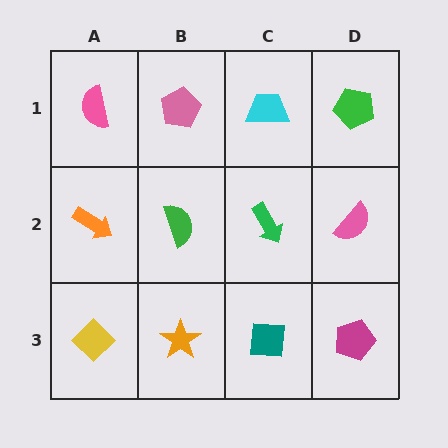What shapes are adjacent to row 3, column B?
A green semicircle (row 2, column B), a yellow diamond (row 3, column A), a teal square (row 3, column C).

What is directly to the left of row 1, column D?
A cyan trapezoid.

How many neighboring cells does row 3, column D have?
2.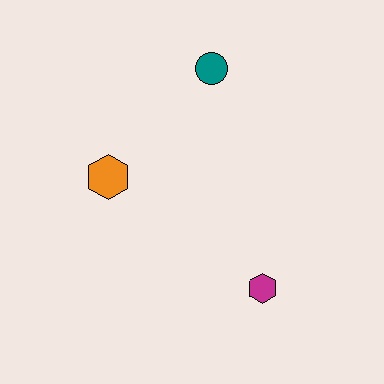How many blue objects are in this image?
There are no blue objects.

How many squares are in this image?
There are no squares.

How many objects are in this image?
There are 3 objects.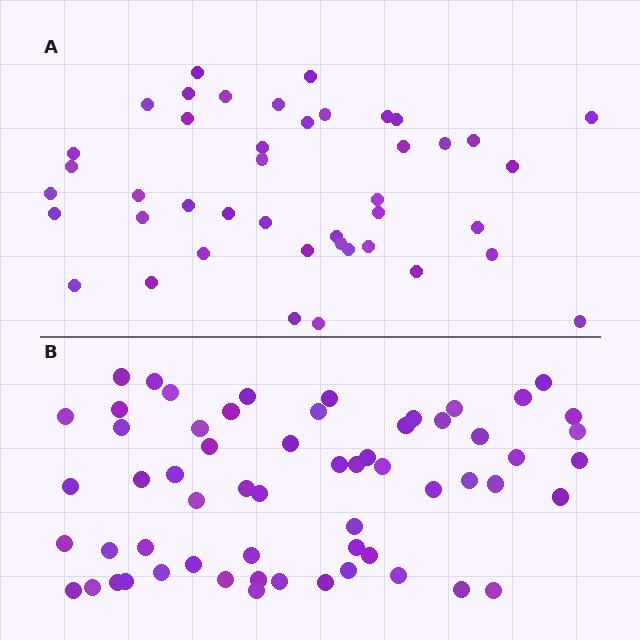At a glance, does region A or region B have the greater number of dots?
Region B (the bottom region) has more dots.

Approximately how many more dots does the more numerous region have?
Region B has approximately 15 more dots than region A.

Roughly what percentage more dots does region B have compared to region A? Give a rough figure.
About 40% more.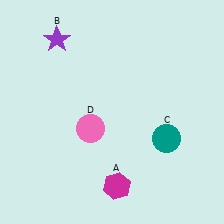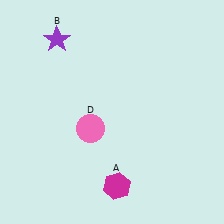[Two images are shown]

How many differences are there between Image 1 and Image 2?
There is 1 difference between the two images.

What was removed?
The teal circle (C) was removed in Image 2.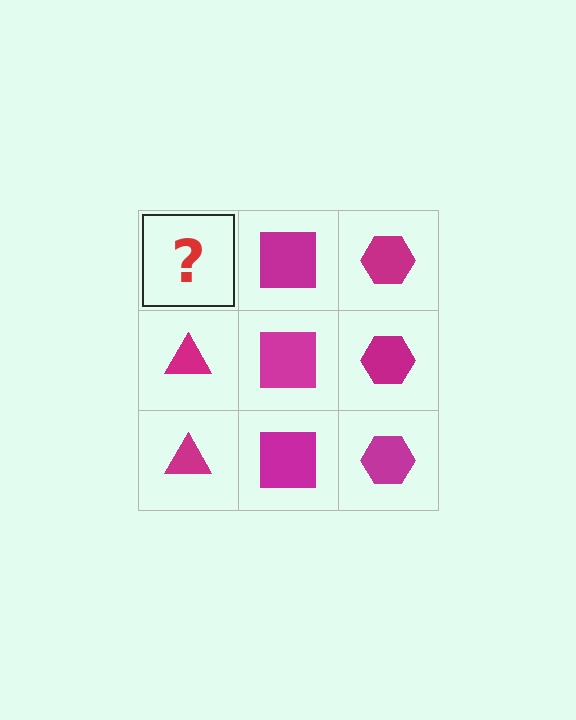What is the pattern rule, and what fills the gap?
The rule is that each column has a consistent shape. The gap should be filled with a magenta triangle.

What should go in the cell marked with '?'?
The missing cell should contain a magenta triangle.